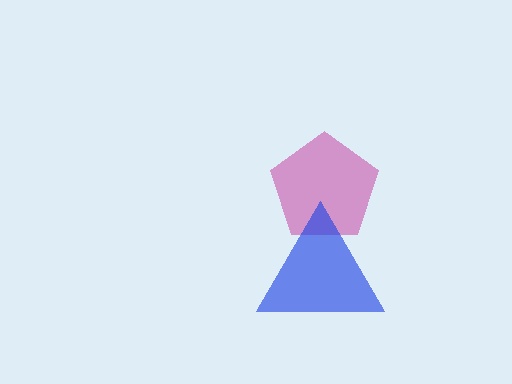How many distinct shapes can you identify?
There are 2 distinct shapes: a magenta pentagon, a blue triangle.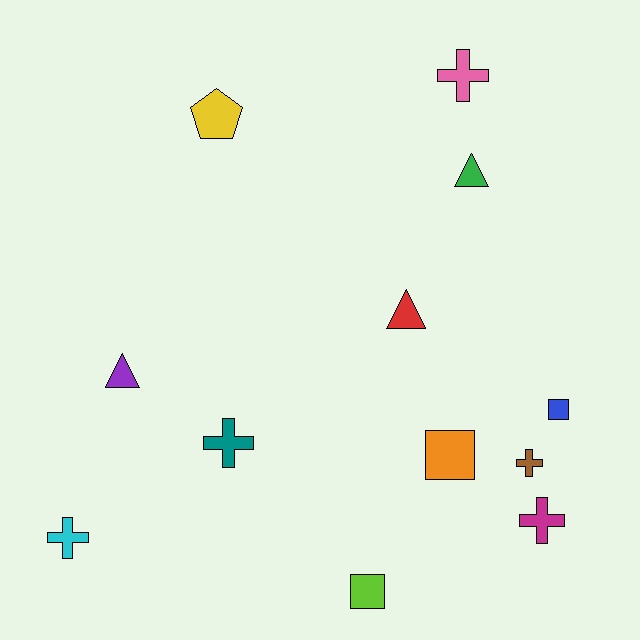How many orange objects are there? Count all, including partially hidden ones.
There is 1 orange object.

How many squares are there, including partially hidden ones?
There are 3 squares.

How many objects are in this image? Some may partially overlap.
There are 12 objects.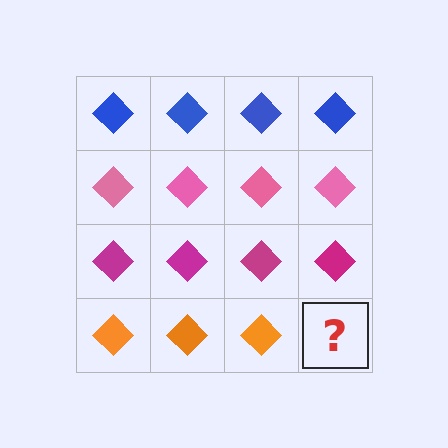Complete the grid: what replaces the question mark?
The question mark should be replaced with an orange diamond.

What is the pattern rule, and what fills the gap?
The rule is that each row has a consistent color. The gap should be filled with an orange diamond.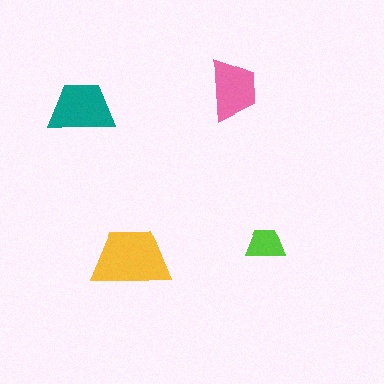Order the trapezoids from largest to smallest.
the yellow one, the teal one, the pink one, the lime one.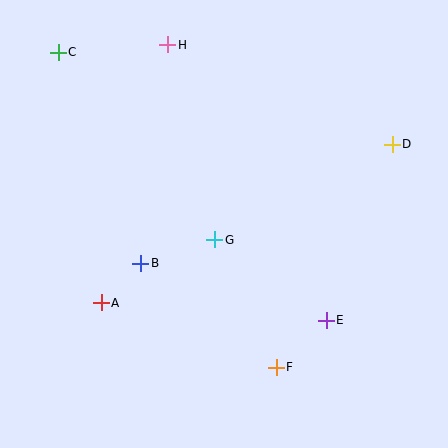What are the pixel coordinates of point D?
Point D is at (392, 144).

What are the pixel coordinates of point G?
Point G is at (215, 240).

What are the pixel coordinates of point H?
Point H is at (168, 45).